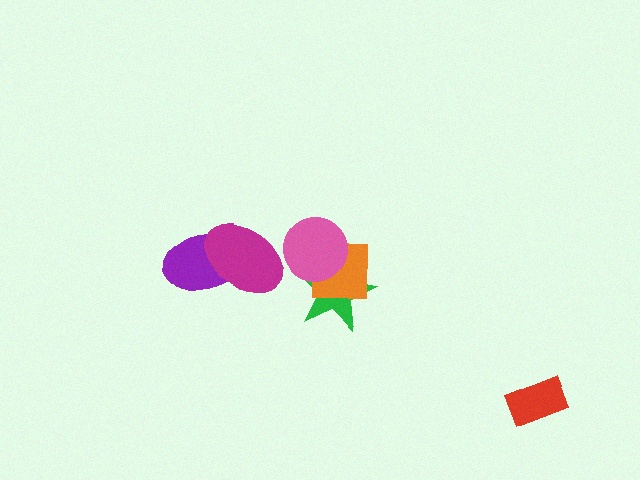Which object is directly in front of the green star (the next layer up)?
The orange square is directly in front of the green star.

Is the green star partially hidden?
Yes, it is partially covered by another shape.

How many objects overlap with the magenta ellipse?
1 object overlaps with the magenta ellipse.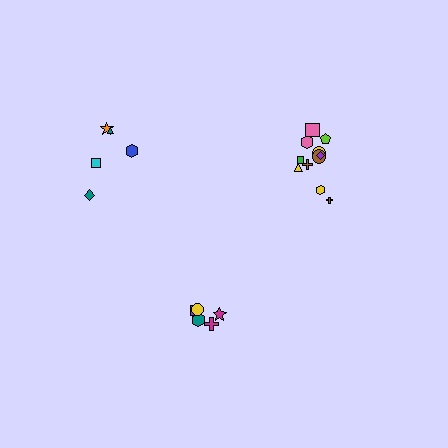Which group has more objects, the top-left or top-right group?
The top-right group.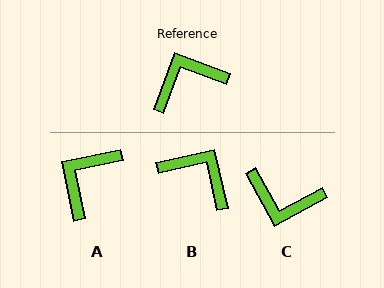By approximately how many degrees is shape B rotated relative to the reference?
Approximately 57 degrees clockwise.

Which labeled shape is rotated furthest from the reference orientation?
C, about 139 degrees away.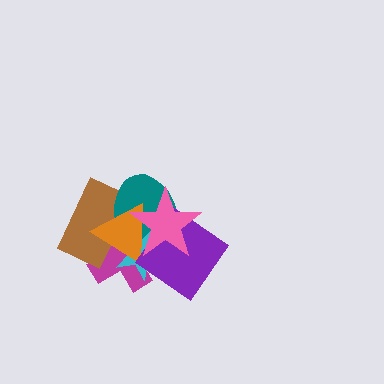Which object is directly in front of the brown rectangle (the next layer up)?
The teal ellipse is directly in front of the brown rectangle.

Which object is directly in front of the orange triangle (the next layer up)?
The purple diamond is directly in front of the orange triangle.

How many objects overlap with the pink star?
5 objects overlap with the pink star.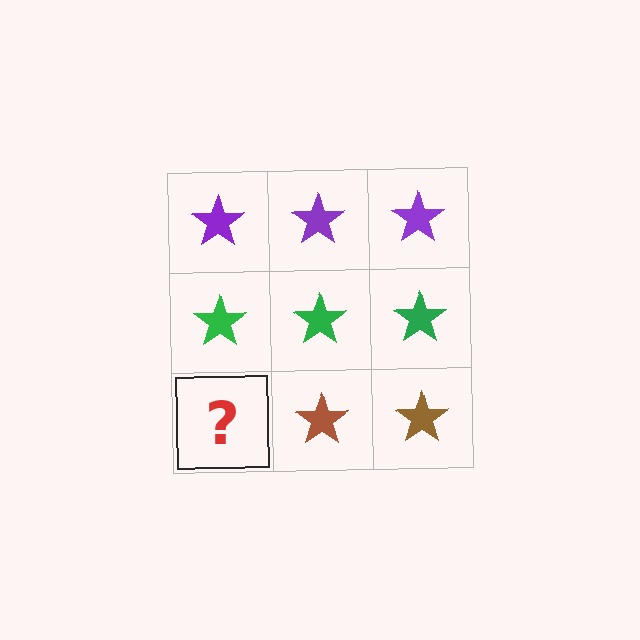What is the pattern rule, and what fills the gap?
The rule is that each row has a consistent color. The gap should be filled with a brown star.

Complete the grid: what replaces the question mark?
The question mark should be replaced with a brown star.